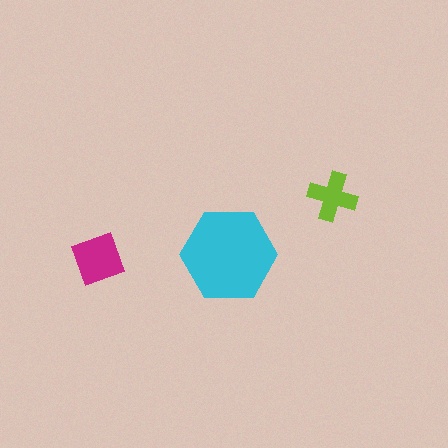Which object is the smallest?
The lime cross.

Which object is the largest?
The cyan hexagon.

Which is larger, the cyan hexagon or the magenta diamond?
The cyan hexagon.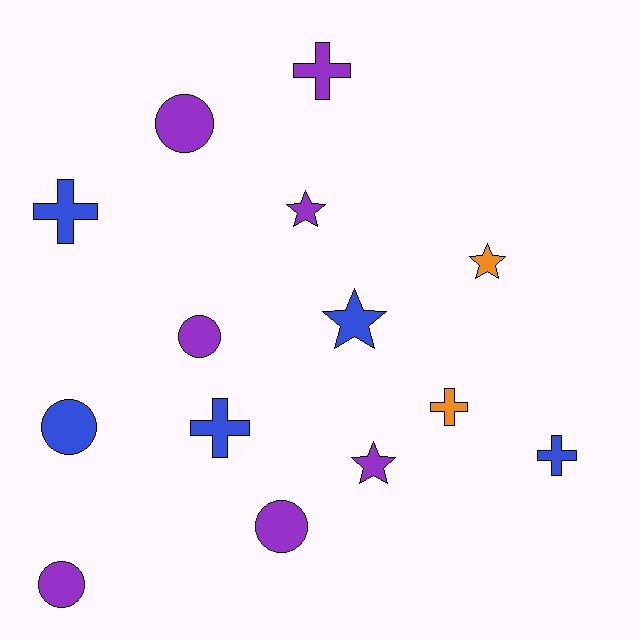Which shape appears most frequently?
Circle, with 5 objects.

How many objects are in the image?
There are 14 objects.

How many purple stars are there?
There are 2 purple stars.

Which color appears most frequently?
Purple, with 7 objects.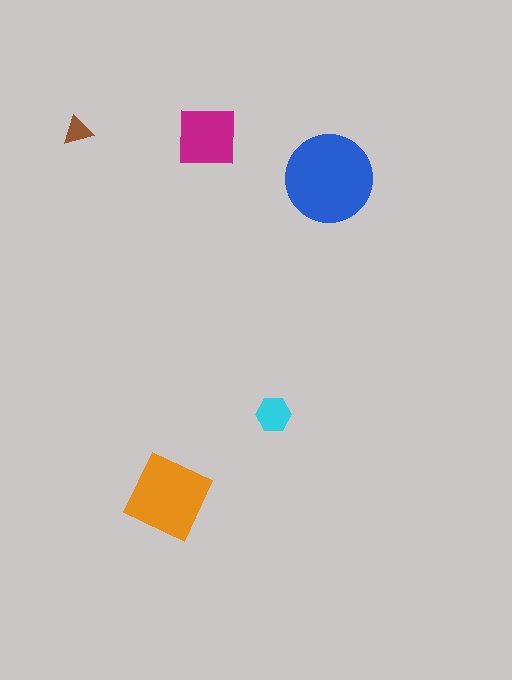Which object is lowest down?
The orange square is bottommost.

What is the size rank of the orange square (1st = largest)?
2nd.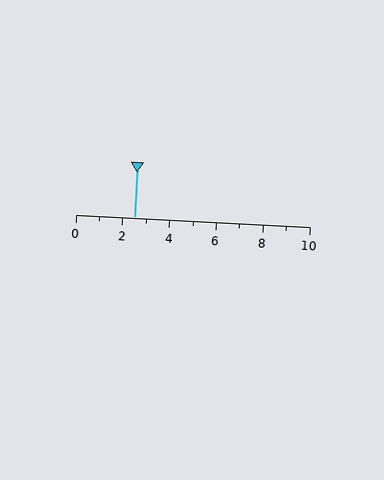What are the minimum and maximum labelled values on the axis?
The axis runs from 0 to 10.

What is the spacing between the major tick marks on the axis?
The major ticks are spaced 2 apart.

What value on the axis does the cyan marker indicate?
The marker indicates approximately 2.5.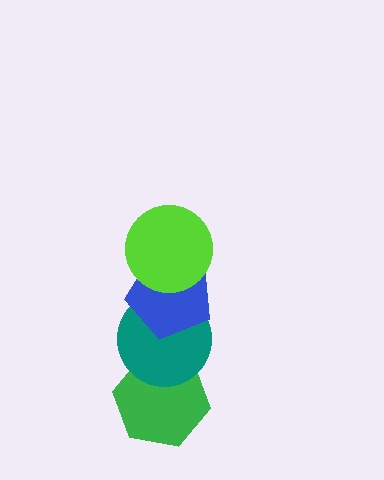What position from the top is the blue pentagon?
The blue pentagon is 2nd from the top.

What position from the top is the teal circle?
The teal circle is 3rd from the top.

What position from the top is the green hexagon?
The green hexagon is 4th from the top.